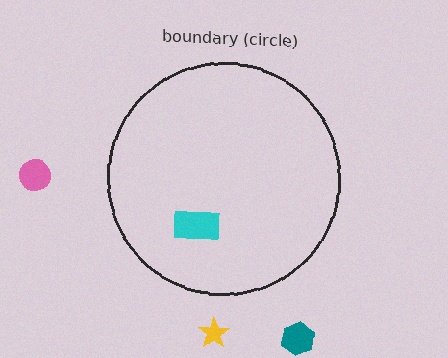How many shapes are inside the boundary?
1 inside, 3 outside.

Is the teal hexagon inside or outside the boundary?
Outside.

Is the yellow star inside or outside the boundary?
Outside.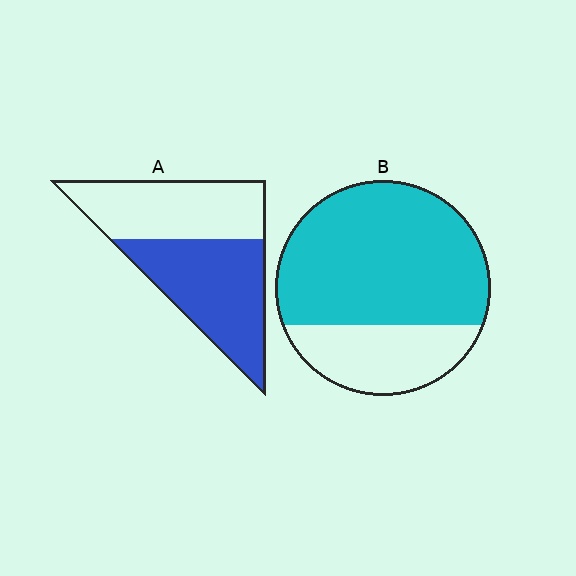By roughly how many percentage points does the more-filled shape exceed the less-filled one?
By roughly 20 percentage points (B over A).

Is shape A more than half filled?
Roughly half.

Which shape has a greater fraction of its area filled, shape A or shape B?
Shape B.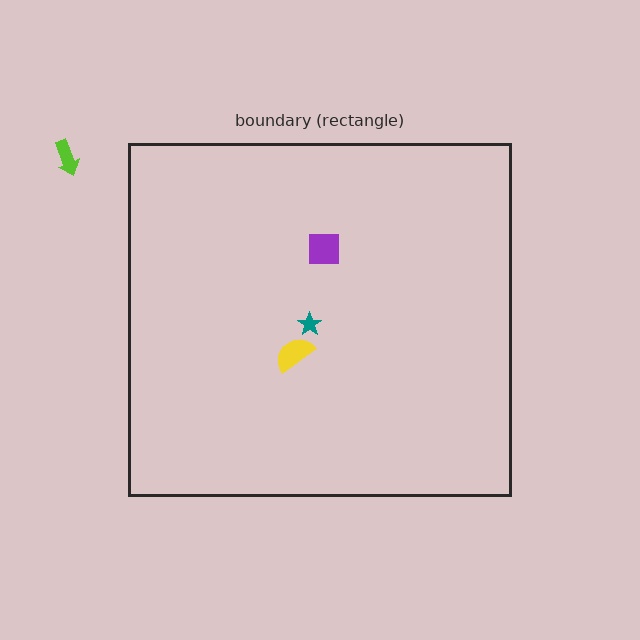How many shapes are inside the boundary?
3 inside, 1 outside.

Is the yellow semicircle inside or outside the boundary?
Inside.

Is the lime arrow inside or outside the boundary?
Outside.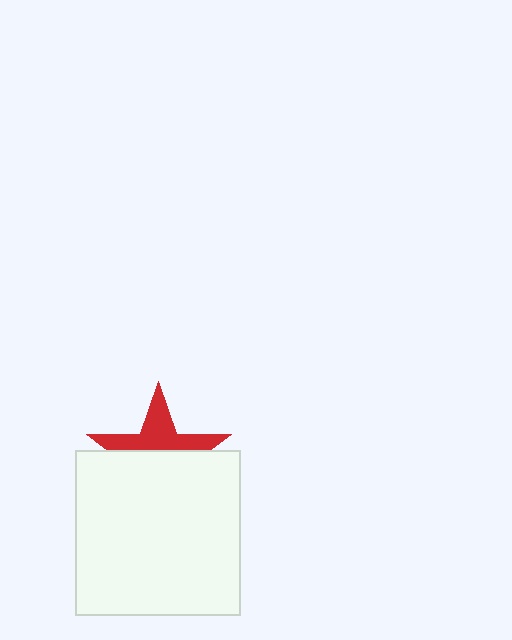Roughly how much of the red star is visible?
A small part of it is visible (roughly 43%).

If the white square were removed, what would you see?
You would see the complete red star.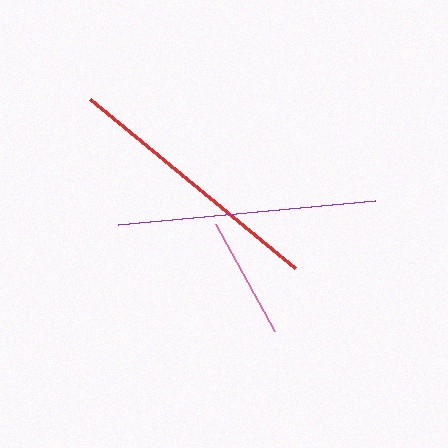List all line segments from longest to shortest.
From longest to shortest: red, purple, pink.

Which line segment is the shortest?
The pink line is the shortest at approximately 122 pixels.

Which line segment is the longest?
The red line is the longest at approximately 265 pixels.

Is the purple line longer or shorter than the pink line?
The purple line is longer than the pink line.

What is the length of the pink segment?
The pink segment is approximately 122 pixels long.